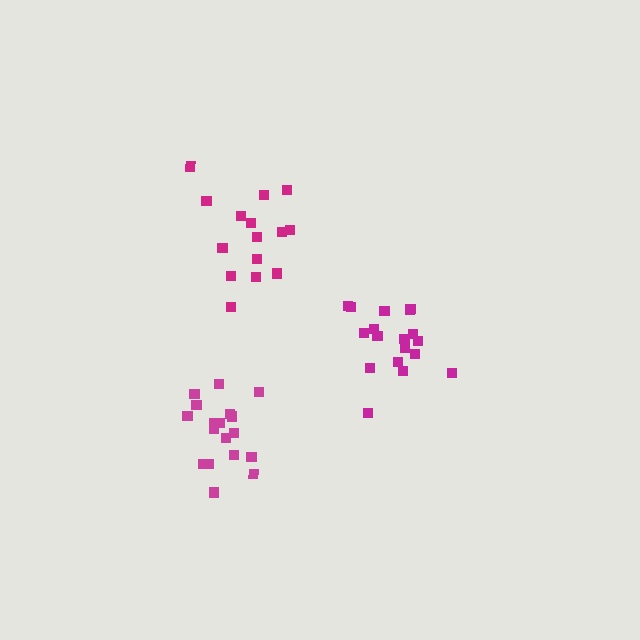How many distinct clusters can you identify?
There are 3 distinct clusters.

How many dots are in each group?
Group 1: 15 dots, Group 2: 19 dots, Group 3: 18 dots (52 total).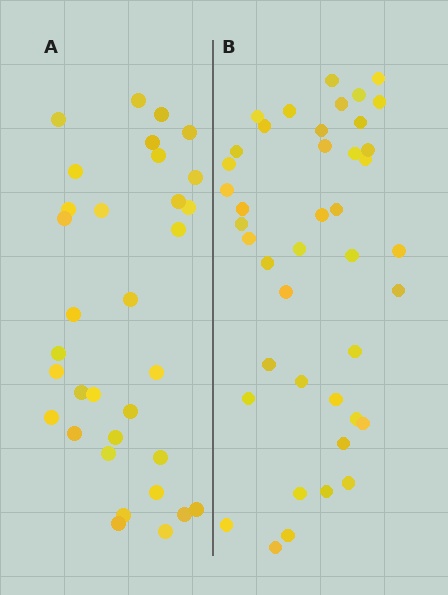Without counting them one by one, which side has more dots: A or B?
Region B (the right region) has more dots.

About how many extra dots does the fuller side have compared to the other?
Region B has roughly 8 or so more dots than region A.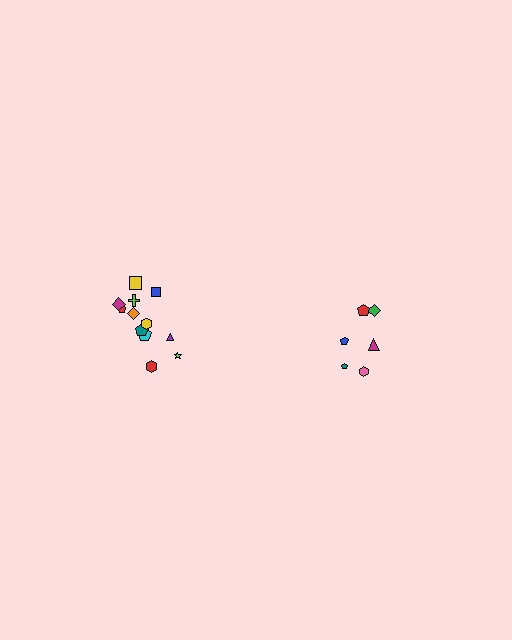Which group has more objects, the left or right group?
The left group.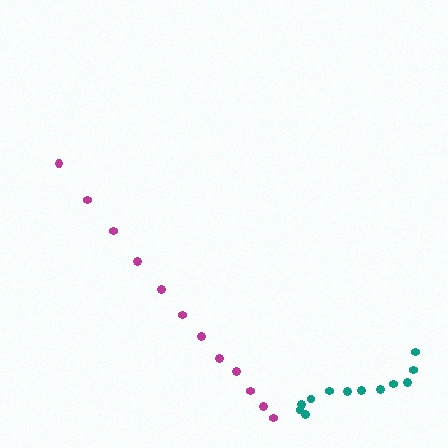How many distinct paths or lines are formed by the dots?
There are 2 distinct paths.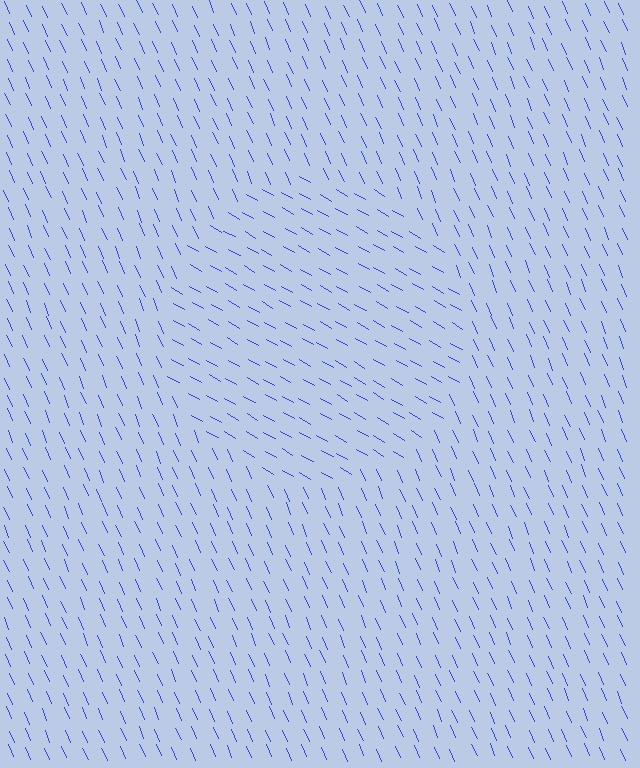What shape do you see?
I see a circle.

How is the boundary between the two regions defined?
The boundary is defined purely by a change in line orientation (approximately 37 degrees difference). All lines are the same color and thickness.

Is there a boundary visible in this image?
Yes, there is a texture boundary formed by a change in line orientation.